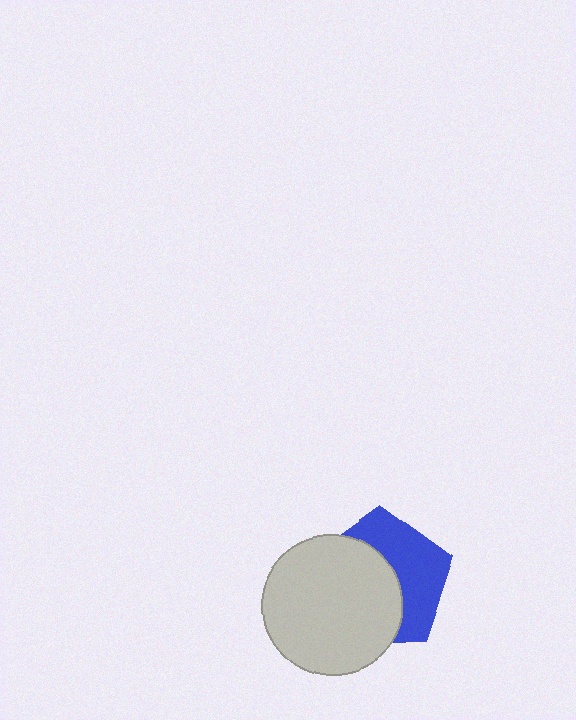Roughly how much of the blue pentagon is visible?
About half of it is visible (roughly 45%).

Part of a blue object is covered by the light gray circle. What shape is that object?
It is a pentagon.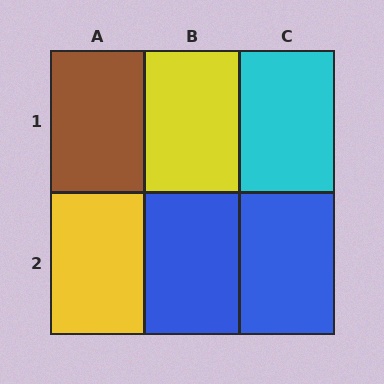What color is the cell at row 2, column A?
Yellow.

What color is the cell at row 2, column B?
Blue.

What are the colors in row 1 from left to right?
Brown, yellow, cyan.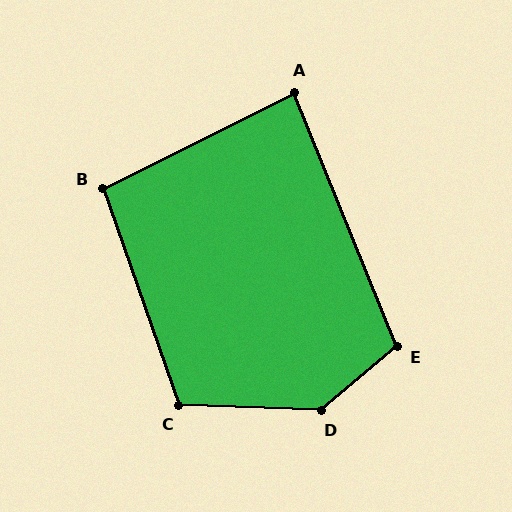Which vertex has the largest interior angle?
D, at approximately 138 degrees.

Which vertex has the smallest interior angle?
A, at approximately 86 degrees.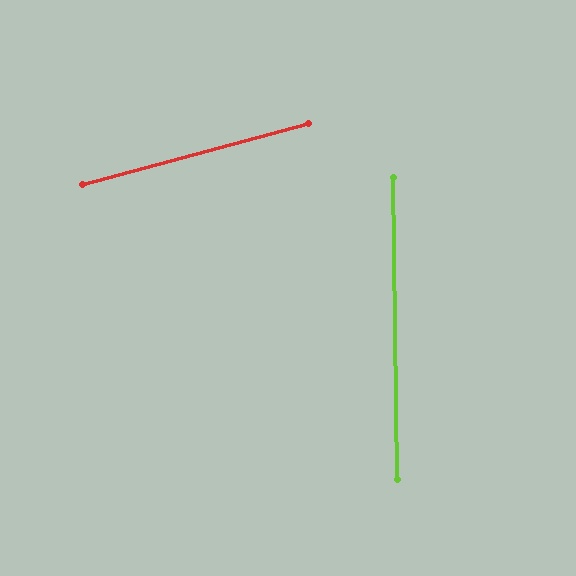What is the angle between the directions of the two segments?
Approximately 76 degrees.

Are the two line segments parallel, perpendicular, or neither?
Neither parallel nor perpendicular — they differ by about 76°.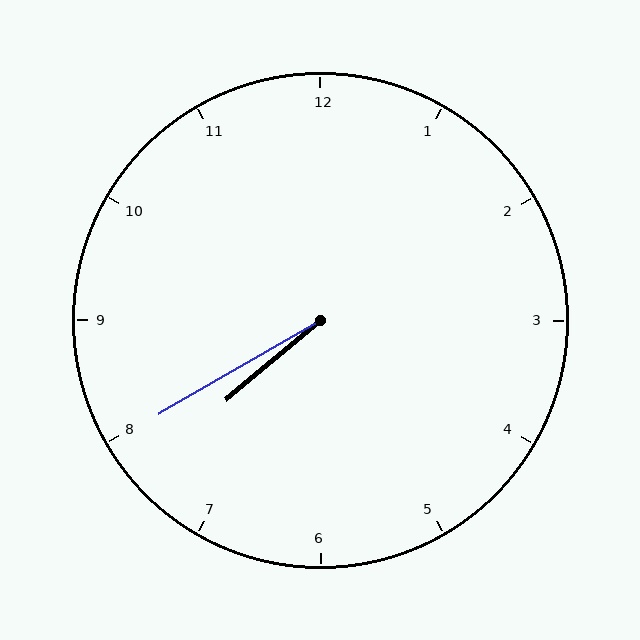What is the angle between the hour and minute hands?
Approximately 10 degrees.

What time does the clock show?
7:40.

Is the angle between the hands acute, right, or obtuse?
It is acute.